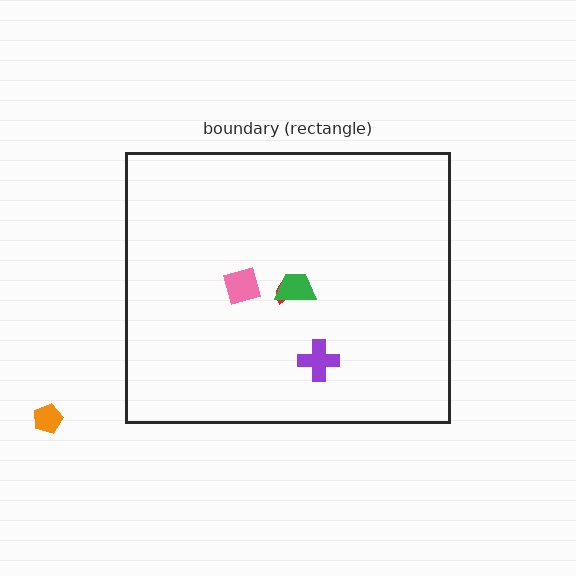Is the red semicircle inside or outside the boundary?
Inside.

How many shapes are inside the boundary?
4 inside, 1 outside.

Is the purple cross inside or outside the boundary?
Inside.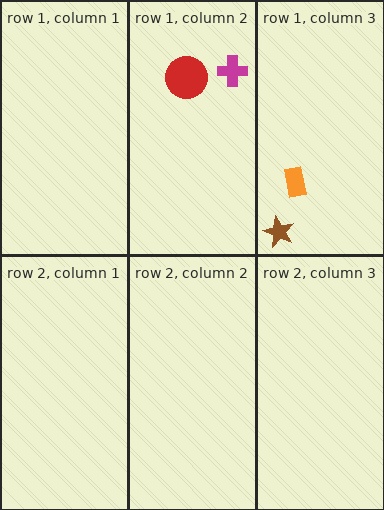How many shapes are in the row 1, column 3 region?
2.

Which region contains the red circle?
The row 1, column 2 region.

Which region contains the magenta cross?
The row 1, column 2 region.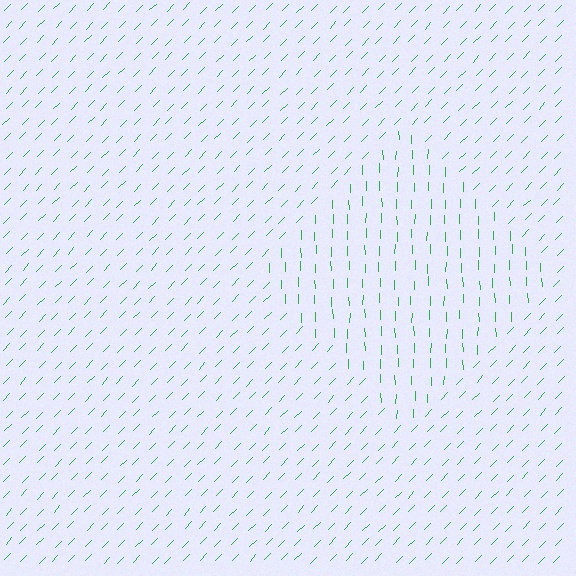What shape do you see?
I see a diamond.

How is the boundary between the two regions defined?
The boundary is defined purely by a change in line orientation (approximately 45 degrees difference). All lines are the same color and thickness.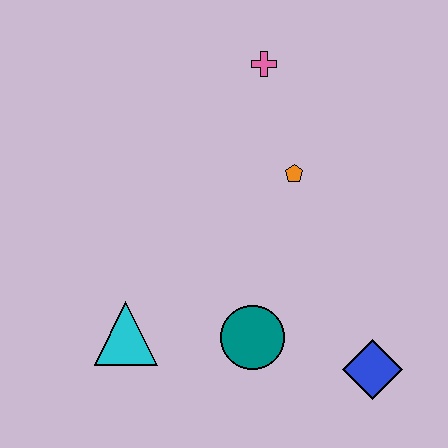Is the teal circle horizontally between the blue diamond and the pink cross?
No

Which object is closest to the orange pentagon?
The pink cross is closest to the orange pentagon.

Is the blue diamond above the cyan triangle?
No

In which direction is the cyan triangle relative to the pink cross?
The cyan triangle is below the pink cross.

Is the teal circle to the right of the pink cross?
No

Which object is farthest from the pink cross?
The blue diamond is farthest from the pink cross.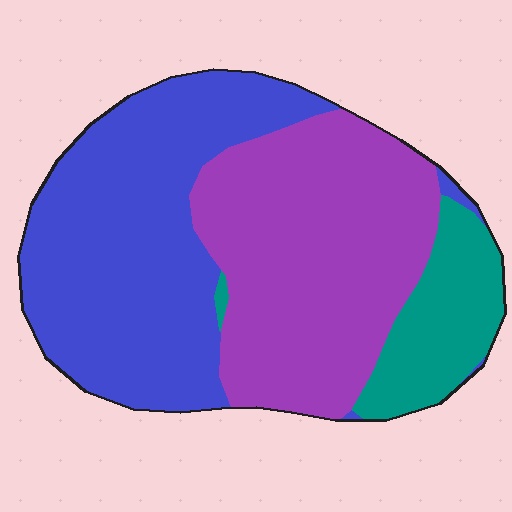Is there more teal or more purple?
Purple.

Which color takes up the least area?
Teal, at roughly 15%.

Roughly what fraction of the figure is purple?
Purple covers 42% of the figure.